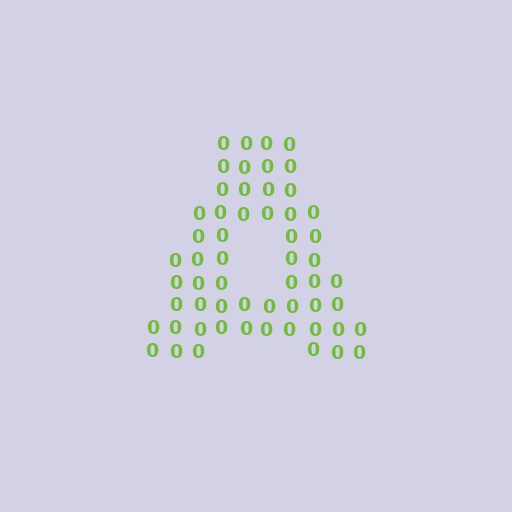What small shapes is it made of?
It is made of small digit 0's.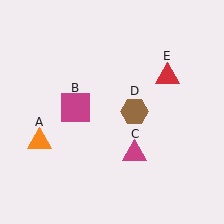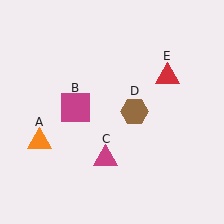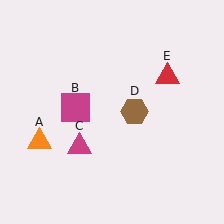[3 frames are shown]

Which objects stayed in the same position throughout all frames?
Orange triangle (object A) and magenta square (object B) and brown hexagon (object D) and red triangle (object E) remained stationary.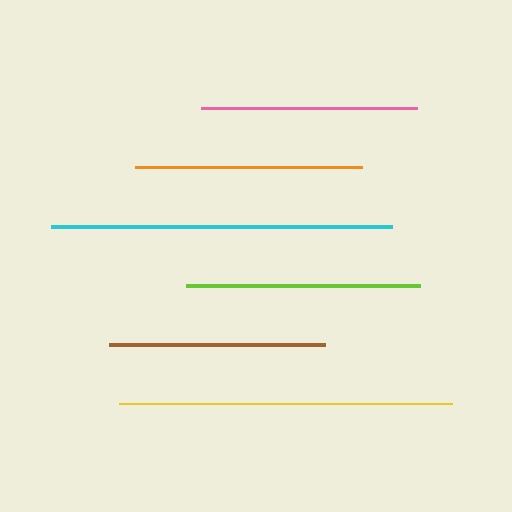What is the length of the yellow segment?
The yellow segment is approximately 333 pixels long.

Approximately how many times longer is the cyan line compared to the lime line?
The cyan line is approximately 1.5 times the length of the lime line.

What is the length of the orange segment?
The orange segment is approximately 227 pixels long.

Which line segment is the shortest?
The brown line is the shortest at approximately 216 pixels.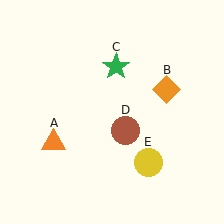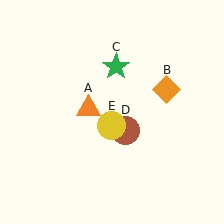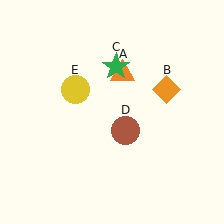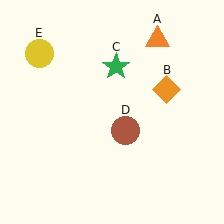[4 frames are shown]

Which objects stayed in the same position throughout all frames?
Orange diamond (object B) and green star (object C) and brown circle (object D) remained stationary.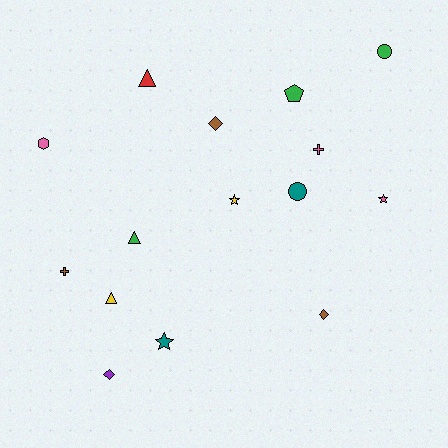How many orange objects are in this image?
There are no orange objects.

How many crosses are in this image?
There are 2 crosses.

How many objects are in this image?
There are 15 objects.